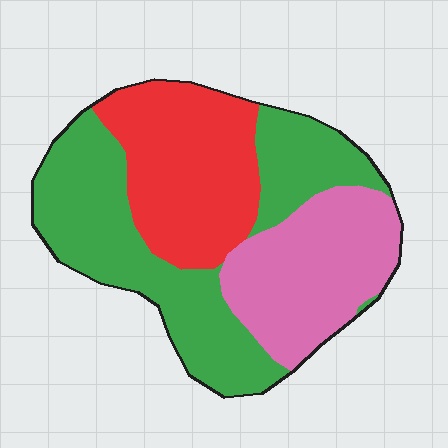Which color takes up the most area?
Green, at roughly 45%.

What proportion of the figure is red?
Red covers about 30% of the figure.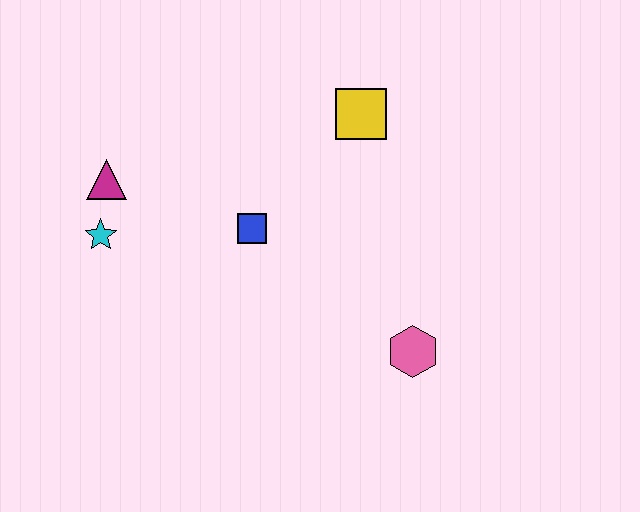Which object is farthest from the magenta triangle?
The pink hexagon is farthest from the magenta triangle.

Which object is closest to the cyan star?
The magenta triangle is closest to the cyan star.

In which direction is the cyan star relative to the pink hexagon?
The cyan star is to the left of the pink hexagon.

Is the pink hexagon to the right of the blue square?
Yes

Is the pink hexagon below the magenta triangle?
Yes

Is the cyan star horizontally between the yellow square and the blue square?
No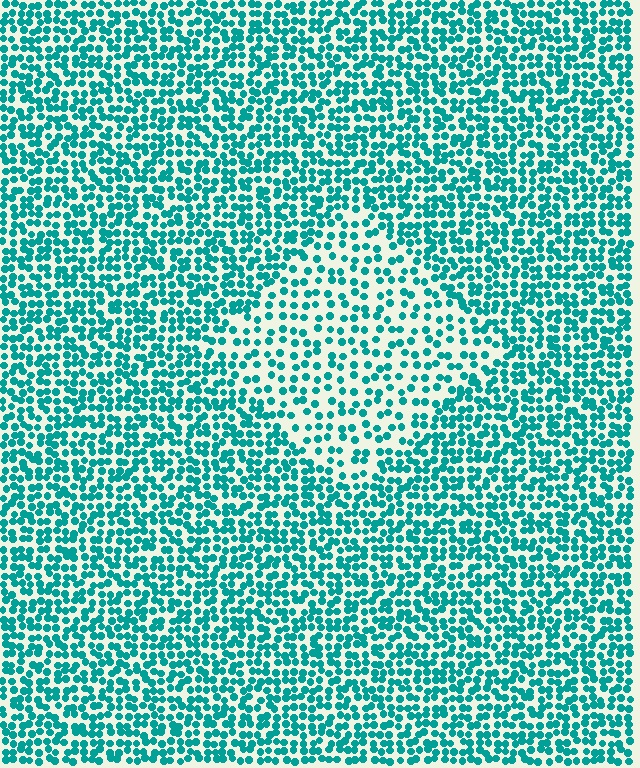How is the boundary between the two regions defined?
The boundary is defined by a change in element density (approximately 1.9x ratio). All elements are the same color, size, and shape.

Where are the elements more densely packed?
The elements are more densely packed outside the diamond boundary.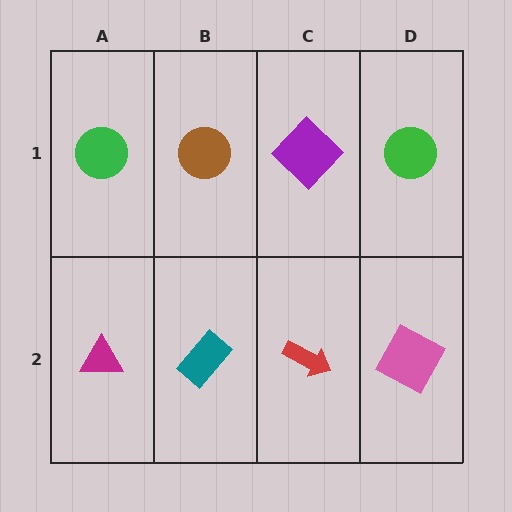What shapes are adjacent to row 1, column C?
A red arrow (row 2, column C), a brown circle (row 1, column B), a green circle (row 1, column D).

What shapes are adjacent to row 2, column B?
A brown circle (row 1, column B), a magenta triangle (row 2, column A), a red arrow (row 2, column C).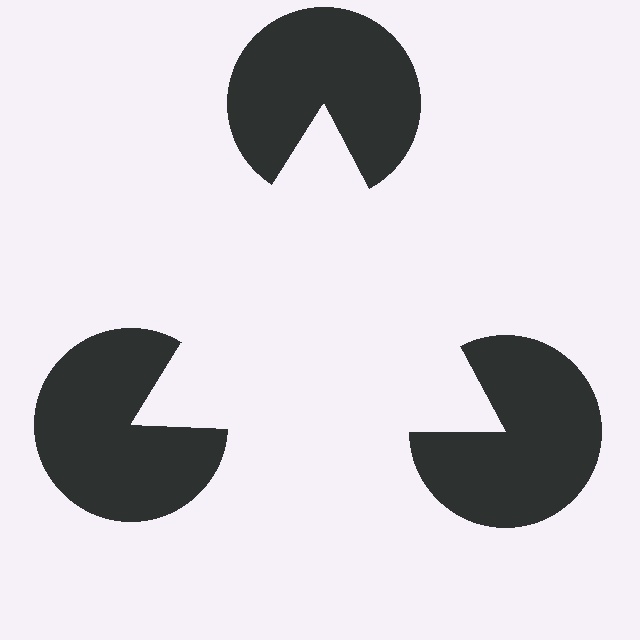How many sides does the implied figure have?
3 sides.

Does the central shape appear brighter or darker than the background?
It typically appears slightly brighter than the background, even though no actual brightness change is drawn.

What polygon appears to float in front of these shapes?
An illusory triangle — its edges are inferred from the aligned wedge cuts in the pac-man discs, not physically drawn.